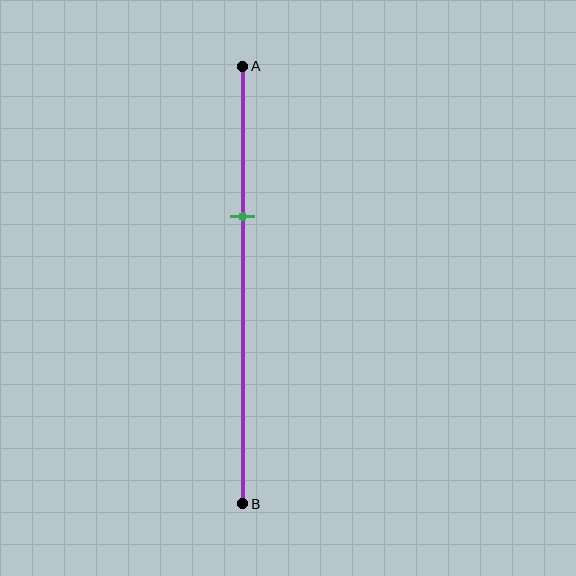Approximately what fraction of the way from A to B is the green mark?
The green mark is approximately 35% of the way from A to B.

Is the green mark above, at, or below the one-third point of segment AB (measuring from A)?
The green mark is approximately at the one-third point of segment AB.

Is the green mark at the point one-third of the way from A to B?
Yes, the mark is approximately at the one-third point.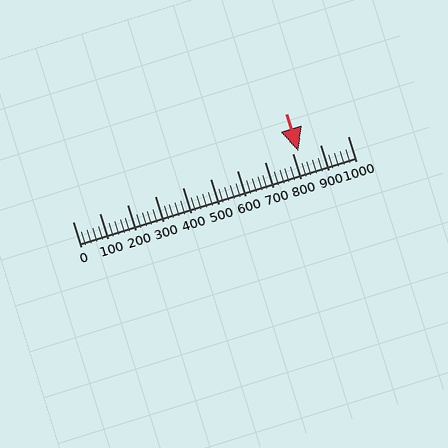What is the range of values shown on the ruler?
The ruler shows values from 0 to 1000.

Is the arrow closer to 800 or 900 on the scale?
The arrow is closer to 800.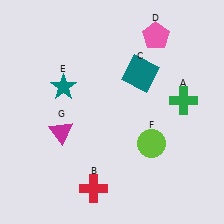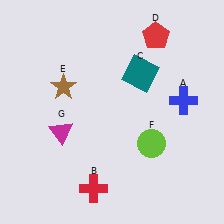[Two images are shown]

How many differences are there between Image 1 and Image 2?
There are 3 differences between the two images.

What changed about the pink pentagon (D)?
In Image 1, D is pink. In Image 2, it changed to red.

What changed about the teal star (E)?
In Image 1, E is teal. In Image 2, it changed to brown.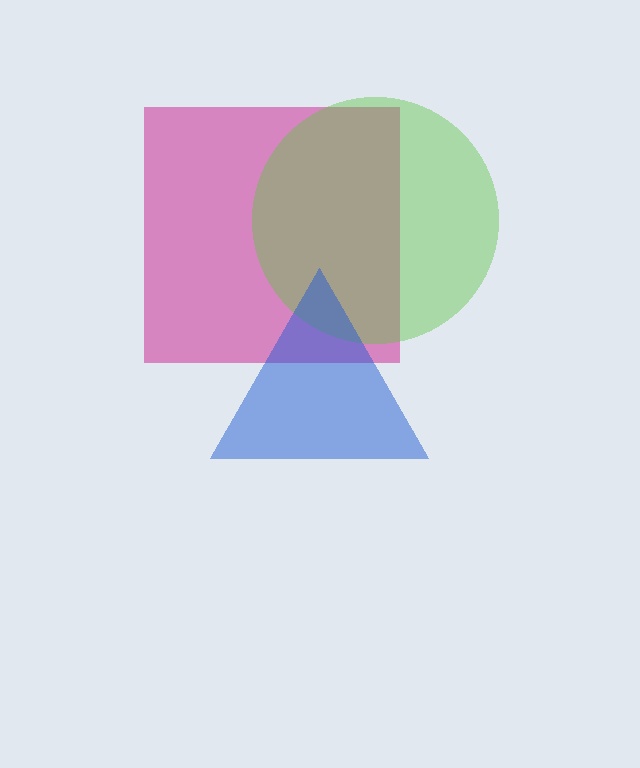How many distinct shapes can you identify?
There are 3 distinct shapes: a magenta square, a lime circle, a blue triangle.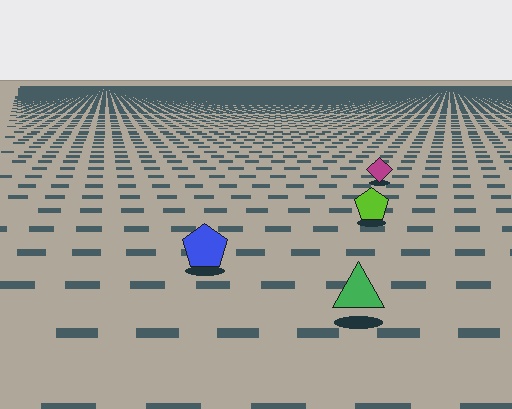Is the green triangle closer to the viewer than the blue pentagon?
Yes. The green triangle is closer — you can tell from the texture gradient: the ground texture is coarser near it.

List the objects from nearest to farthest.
From nearest to farthest: the green triangle, the blue pentagon, the lime pentagon, the magenta diamond.